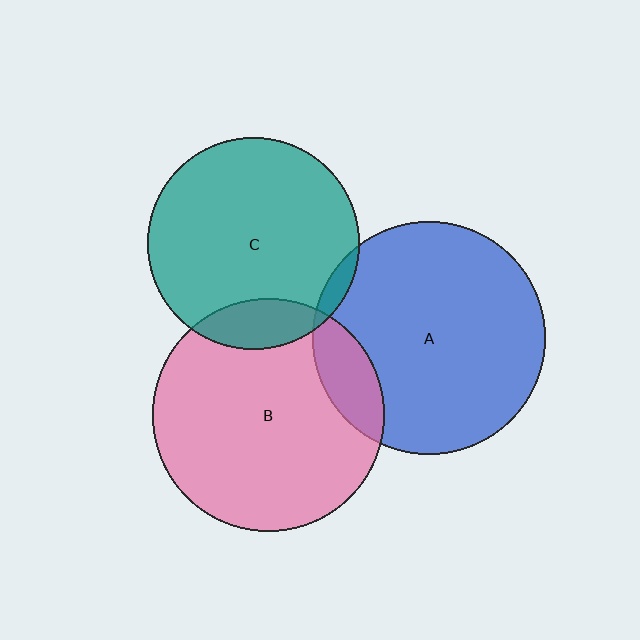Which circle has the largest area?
Circle A (blue).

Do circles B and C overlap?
Yes.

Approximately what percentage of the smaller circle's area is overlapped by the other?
Approximately 15%.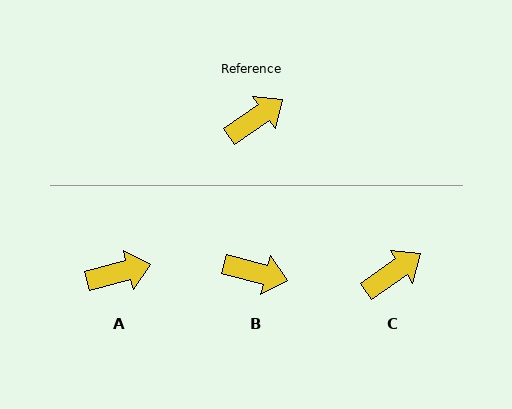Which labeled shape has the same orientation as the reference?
C.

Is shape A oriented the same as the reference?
No, it is off by about 20 degrees.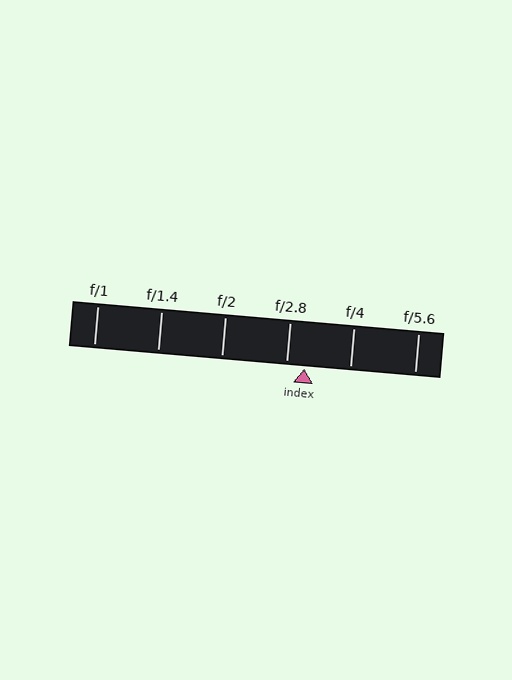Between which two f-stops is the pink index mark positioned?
The index mark is between f/2.8 and f/4.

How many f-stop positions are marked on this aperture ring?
There are 6 f-stop positions marked.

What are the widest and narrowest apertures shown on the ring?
The widest aperture shown is f/1 and the narrowest is f/5.6.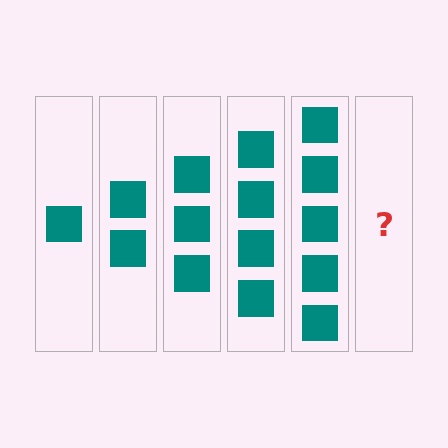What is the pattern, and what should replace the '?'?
The pattern is that each step adds one more square. The '?' should be 6 squares.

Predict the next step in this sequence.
The next step is 6 squares.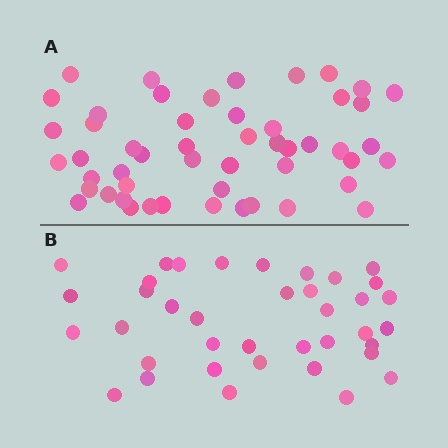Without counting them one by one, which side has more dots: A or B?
Region A (the top region) has more dots.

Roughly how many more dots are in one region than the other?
Region A has approximately 15 more dots than region B.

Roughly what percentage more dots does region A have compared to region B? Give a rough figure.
About 35% more.